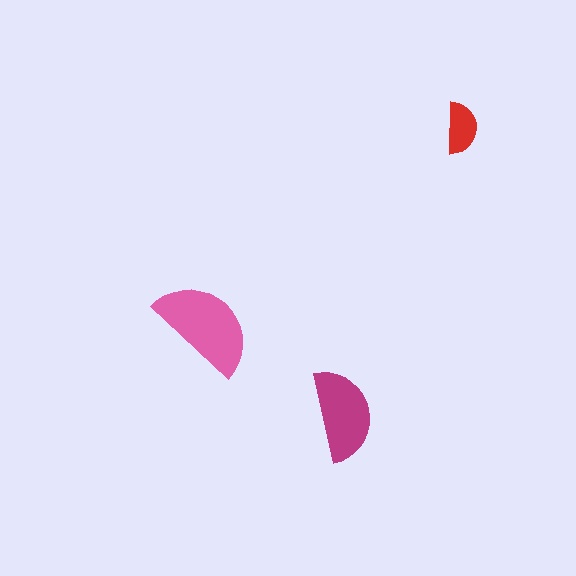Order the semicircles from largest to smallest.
the pink one, the magenta one, the red one.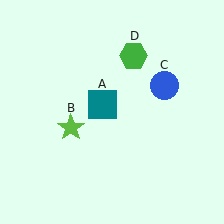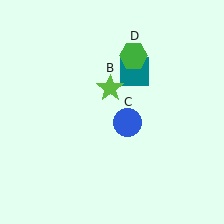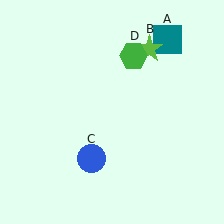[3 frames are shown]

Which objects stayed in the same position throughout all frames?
Green hexagon (object D) remained stationary.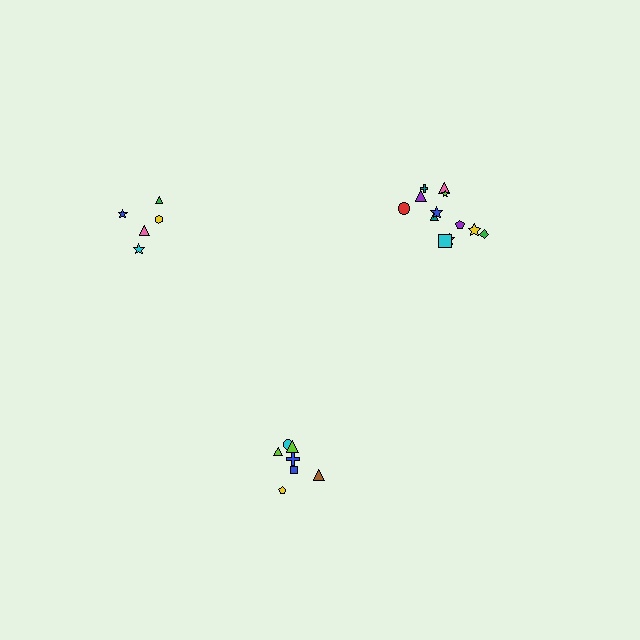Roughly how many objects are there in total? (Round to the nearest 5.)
Roughly 25 objects in total.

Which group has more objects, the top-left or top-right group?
The top-right group.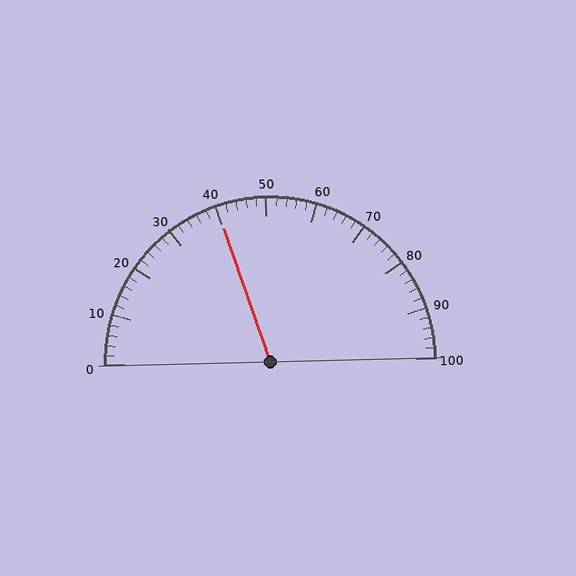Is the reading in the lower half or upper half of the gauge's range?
The reading is in the lower half of the range (0 to 100).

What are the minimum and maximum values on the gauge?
The gauge ranges from 0 to 100.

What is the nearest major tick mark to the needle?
The nearest major tick mark is 40.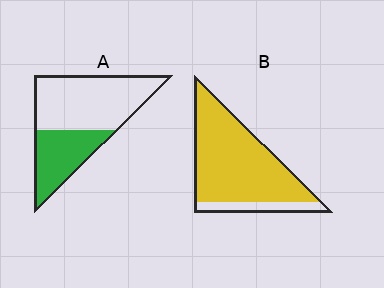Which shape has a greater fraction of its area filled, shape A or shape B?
Shape B.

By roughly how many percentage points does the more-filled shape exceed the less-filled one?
By roughly 50 percentage points (B over A).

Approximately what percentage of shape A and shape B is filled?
A is approximately 35% and B is approximately 85%.